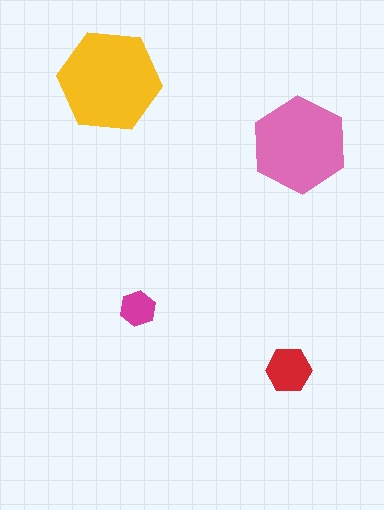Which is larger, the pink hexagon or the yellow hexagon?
The yellow one.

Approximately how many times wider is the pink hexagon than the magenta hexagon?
About 2.5 times wider.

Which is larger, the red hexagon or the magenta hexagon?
The red one.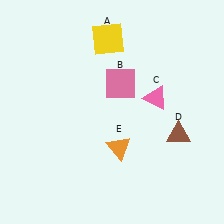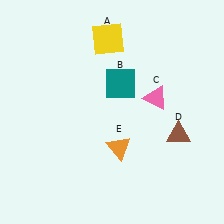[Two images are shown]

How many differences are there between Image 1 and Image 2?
There is 1 difference between the two images.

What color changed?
The square (B) changed from pink in Image 1 to teal in Image 2.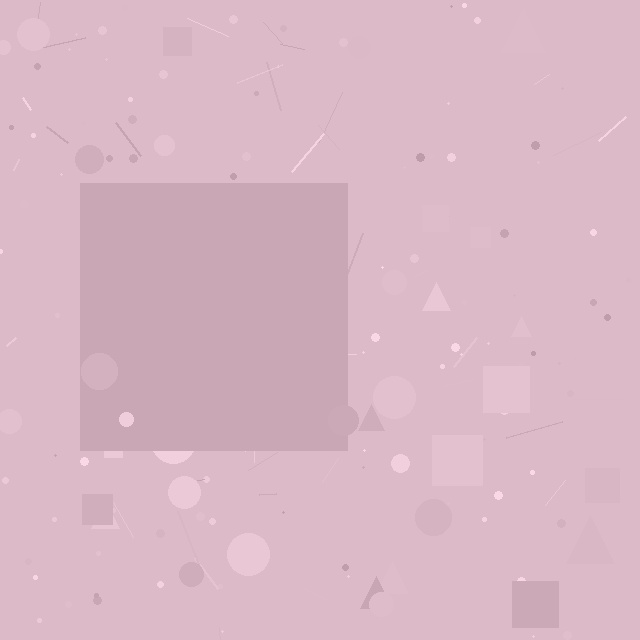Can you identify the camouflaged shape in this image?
The camouflaged shape is a square.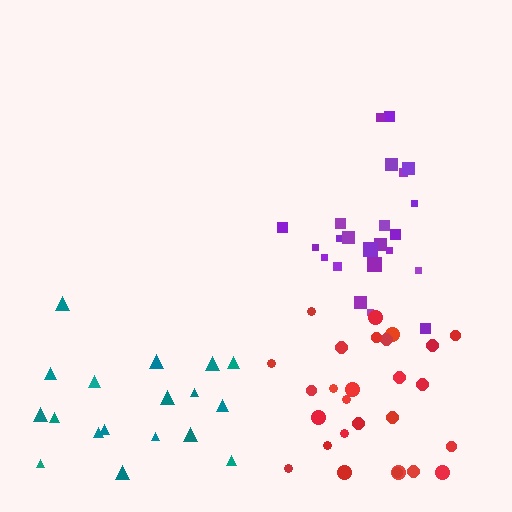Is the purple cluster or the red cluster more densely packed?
Purple.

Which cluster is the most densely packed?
Purple.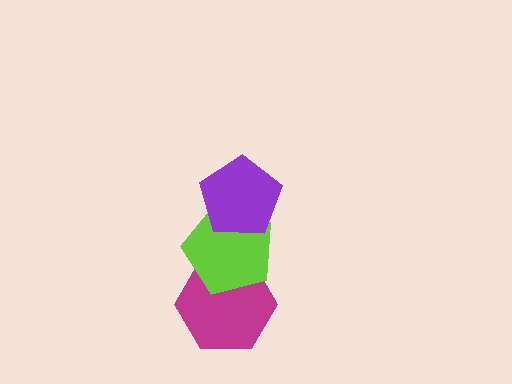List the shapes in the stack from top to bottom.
From top to bottom: the purple pentagon, the lime pentagon, the magenta hexagon.